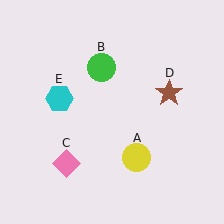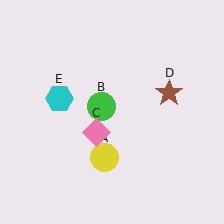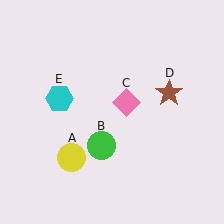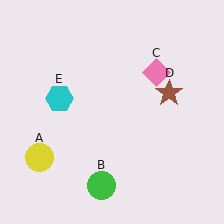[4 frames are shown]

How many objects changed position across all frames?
3 objects changed position: yellow circle (object A), green circle (object B), pink diamond (object C).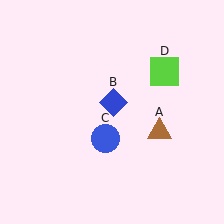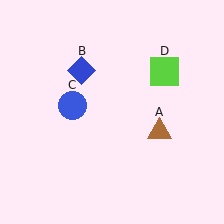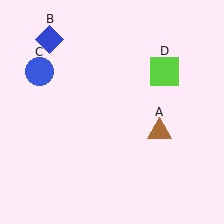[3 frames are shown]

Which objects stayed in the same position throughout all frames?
Brown triangle (object A) and lime square (object D) remained stationary.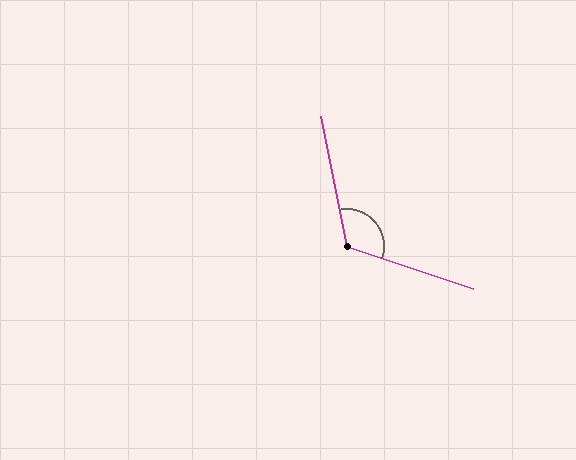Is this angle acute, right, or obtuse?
It is obtuse.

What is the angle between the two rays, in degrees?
Approximately 120 degrees.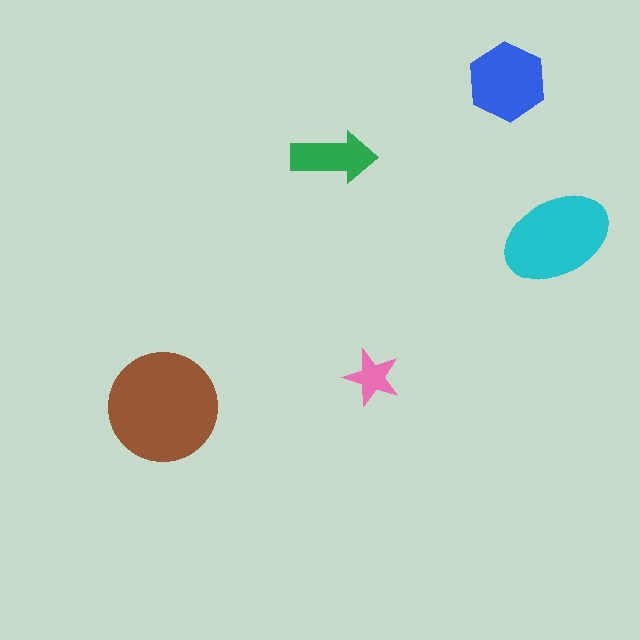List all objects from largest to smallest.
The brown circle, the cyan ellipse, the blue hexagon, the green arrow, the pink star.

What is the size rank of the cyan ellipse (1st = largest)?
2nd.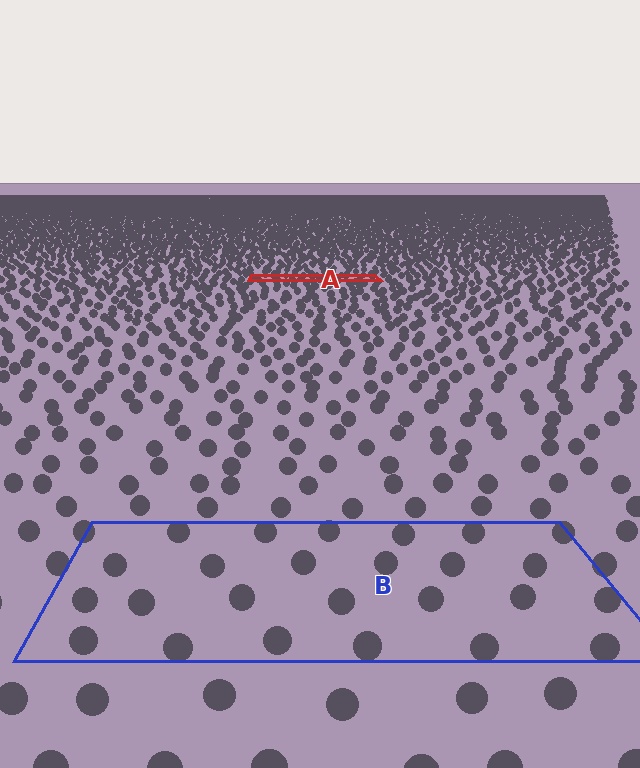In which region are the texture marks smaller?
The texture marks are smaller in region A, because it is farther away.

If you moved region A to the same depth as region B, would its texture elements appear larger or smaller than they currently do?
They would appear larger. At a closer depth, the same texture elements are projected at a bigger on-screen size.